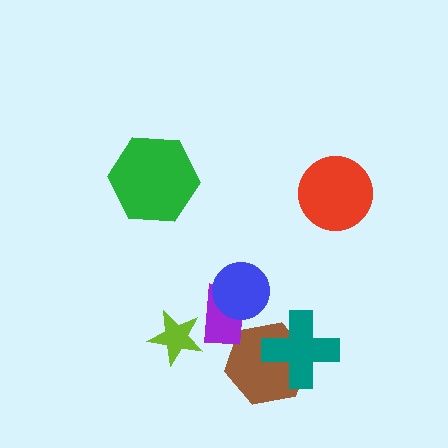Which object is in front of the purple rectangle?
The blue circle is in front of the purple rectangle.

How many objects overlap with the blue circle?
1 object overlaps with the blue circle.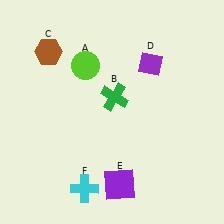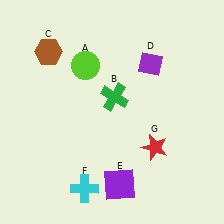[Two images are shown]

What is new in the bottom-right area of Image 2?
A red star (G) was added in the bottom-right area of Image 2.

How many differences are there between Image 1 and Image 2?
There is 1 difference between the two images.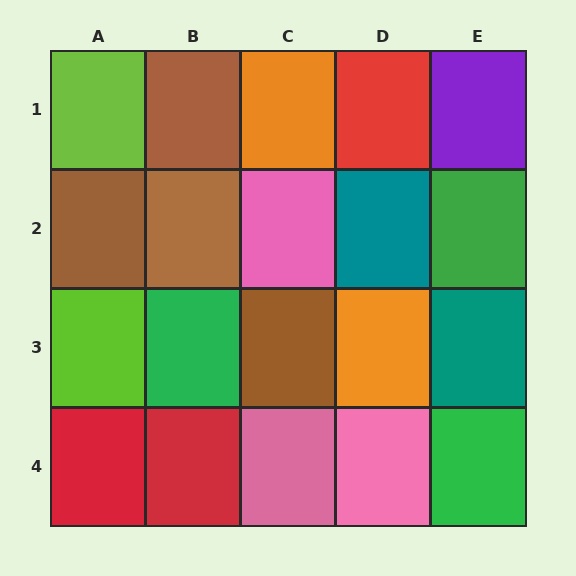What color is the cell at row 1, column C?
Orange.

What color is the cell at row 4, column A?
Red.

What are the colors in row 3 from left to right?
Lime, green, brown, orange, teal.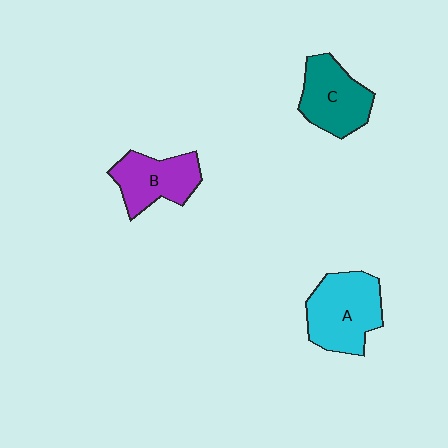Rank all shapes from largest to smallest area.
From largest to smallest: A (cyan), C (teal), B (purple).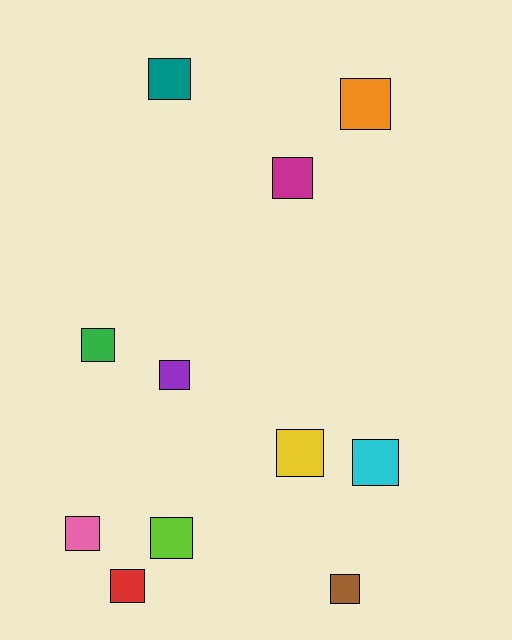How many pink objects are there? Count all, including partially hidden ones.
There is 1 pink object.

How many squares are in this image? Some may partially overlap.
There are 11 squares.